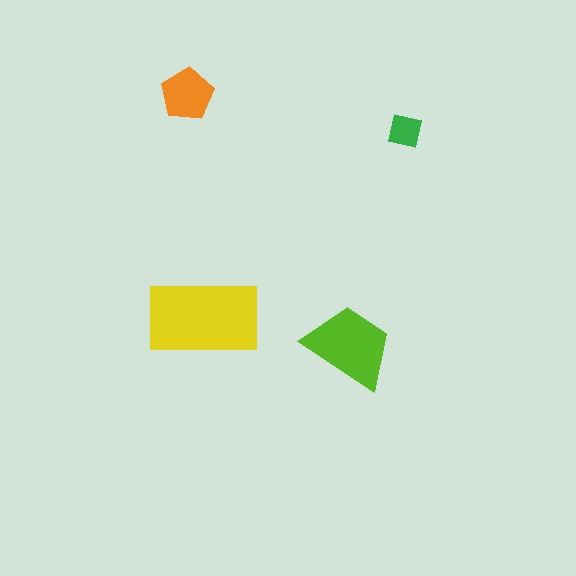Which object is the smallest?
The green square.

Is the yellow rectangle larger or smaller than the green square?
Larger.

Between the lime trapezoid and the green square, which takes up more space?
The lime trapezoid.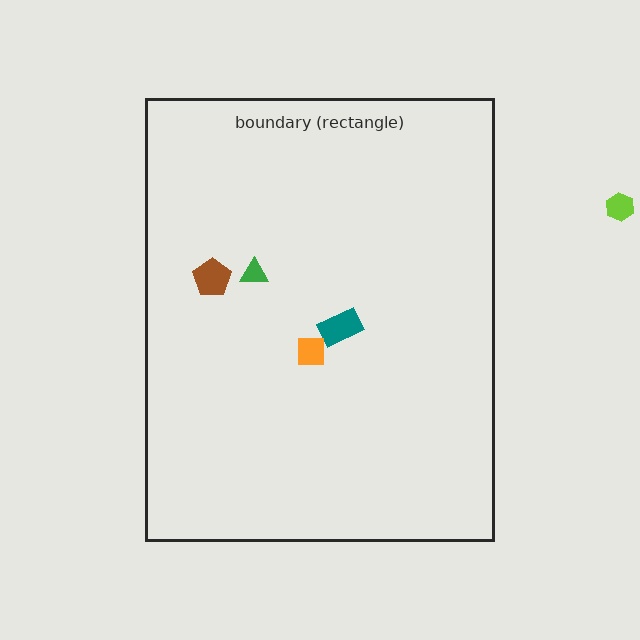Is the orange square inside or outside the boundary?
Inside.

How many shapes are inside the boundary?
4 inside, 1 outside.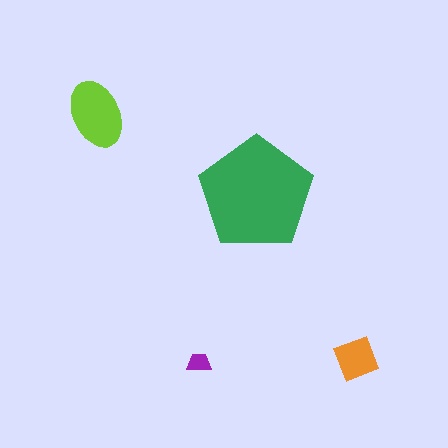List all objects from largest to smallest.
The green pentagon, the lime ellipse, the orange diamond, the purple trapezoid.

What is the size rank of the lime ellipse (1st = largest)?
2nd.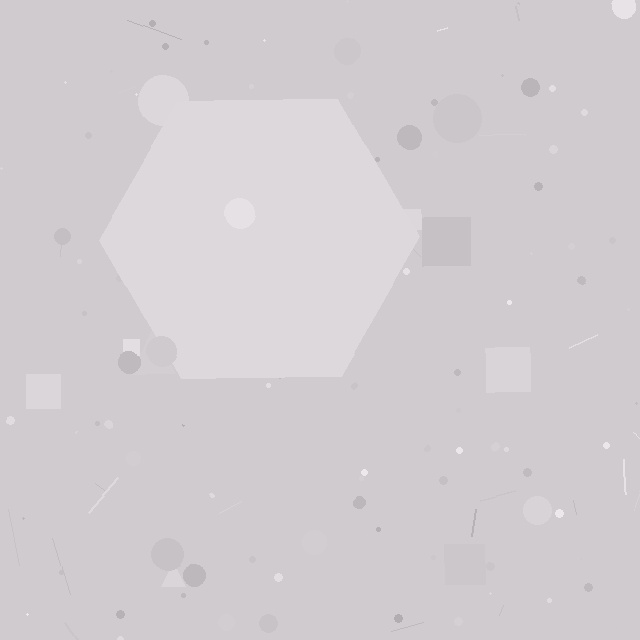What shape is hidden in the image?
A hexagon is hidden in the image.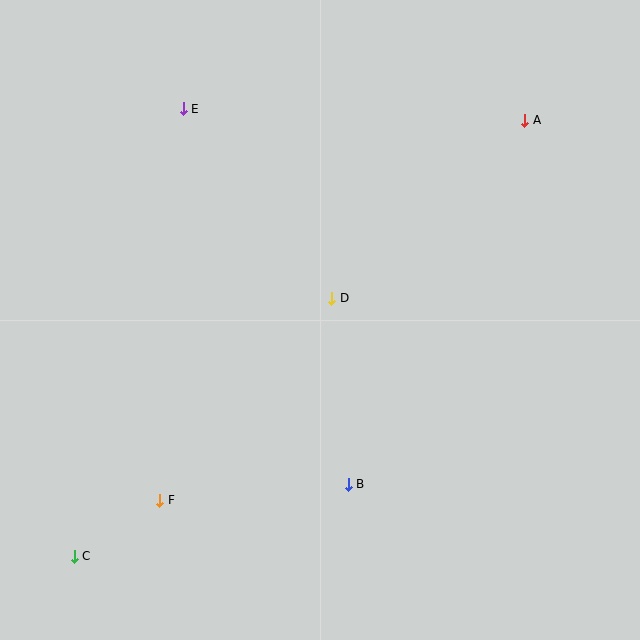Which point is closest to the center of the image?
Point D at (332, 298) is closest to the center.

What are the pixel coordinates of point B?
Point B is at (348, 484).